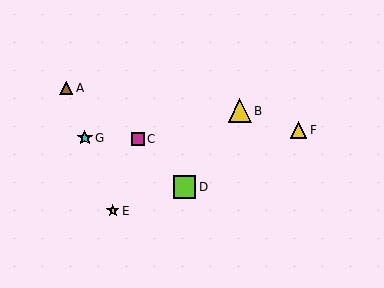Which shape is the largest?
The yellow triangle (labeled B) is the largest.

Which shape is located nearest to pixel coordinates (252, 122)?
The yellow triangle (labeled B) at (240, 111) is nearest to that location.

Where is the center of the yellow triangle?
The center of the yellow triangle is at (240, 111).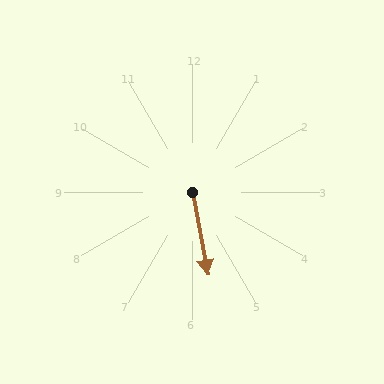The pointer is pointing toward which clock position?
Roughly 6 o'clock.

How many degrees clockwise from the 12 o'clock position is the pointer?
Approximately 169 degrees.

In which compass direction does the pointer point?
South.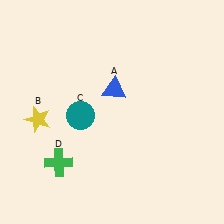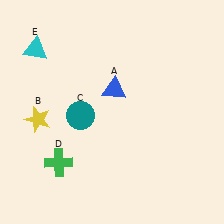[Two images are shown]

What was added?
A cyan triangle (E) was added in Image 2.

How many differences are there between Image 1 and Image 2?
There is 1 difference between the two images.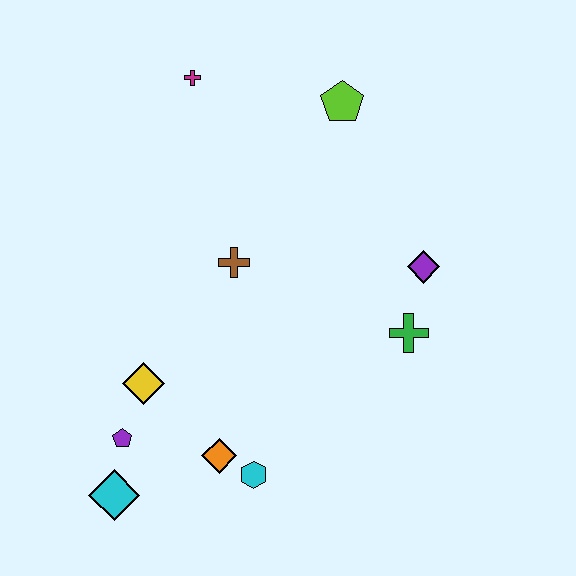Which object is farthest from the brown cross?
The cyan diamond is farthest from the brown cross.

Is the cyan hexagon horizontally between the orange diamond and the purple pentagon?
No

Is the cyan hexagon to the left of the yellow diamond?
No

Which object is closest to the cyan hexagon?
The orange diamond is closest to the cyan hexagon.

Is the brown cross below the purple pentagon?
No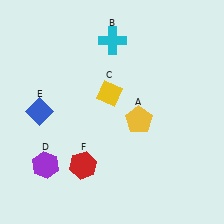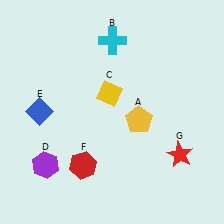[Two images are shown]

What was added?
A red star (G) was added in Image 2.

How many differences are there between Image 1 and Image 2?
There is 1 difference between the two images.